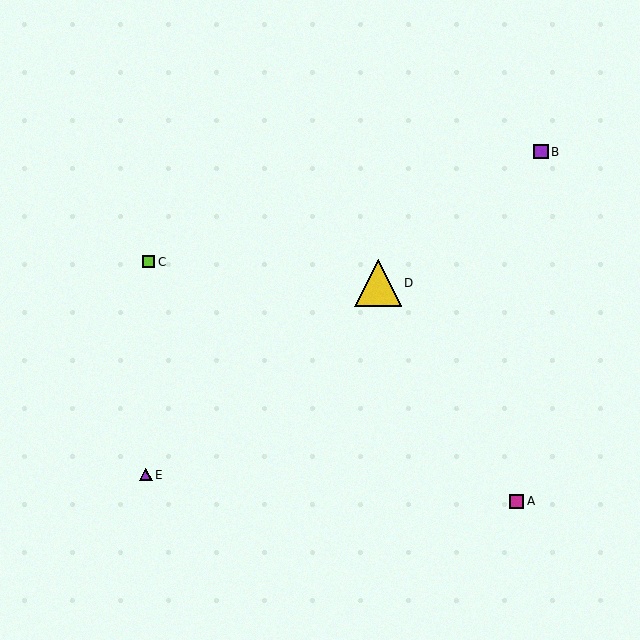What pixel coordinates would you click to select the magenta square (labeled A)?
Click at (517, 501) to select the magenta square A.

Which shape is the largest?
The yellow triangle (labeled D) is the largest.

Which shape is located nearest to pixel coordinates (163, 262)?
The lime square (labeled C) at (148, 262) is nearest to that location.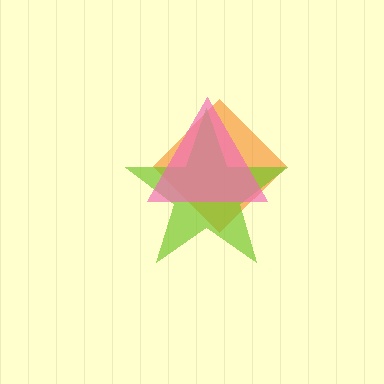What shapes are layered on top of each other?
The layered shapes are: an orange diamond, a lime star, a pink triangle.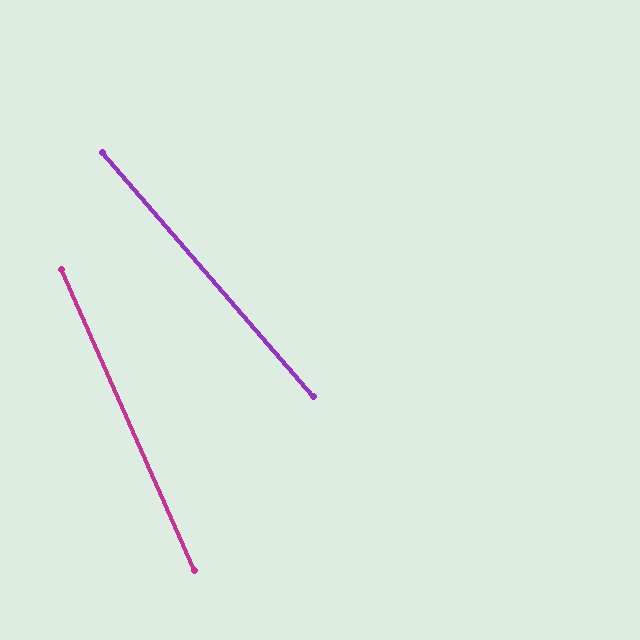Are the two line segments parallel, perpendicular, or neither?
Neither parallel nor perpendicular — they differ by about 17°.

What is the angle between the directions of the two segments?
Approximately 17 degrees.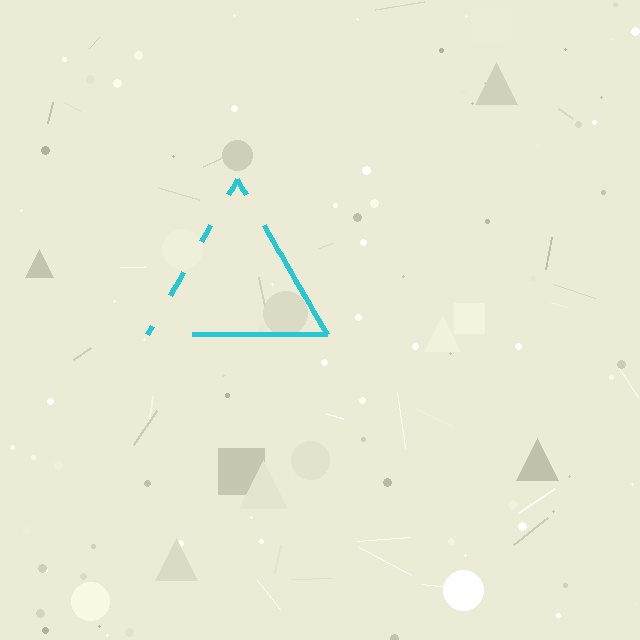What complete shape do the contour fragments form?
The contour fragments form a triangle.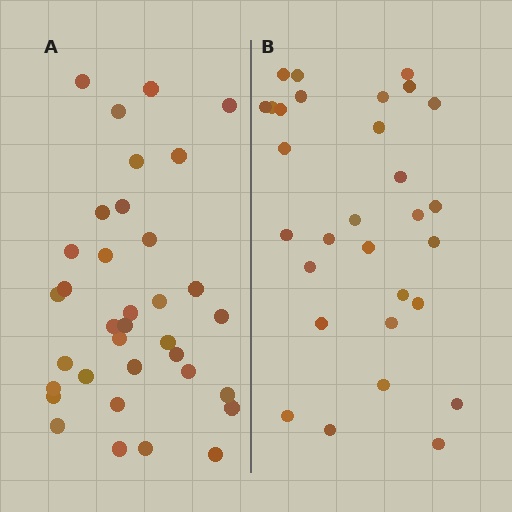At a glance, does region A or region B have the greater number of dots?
Region A (the left region) has more dots.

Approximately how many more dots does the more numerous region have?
Region A has about 5 more dots than region B.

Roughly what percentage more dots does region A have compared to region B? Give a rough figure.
About 15% more.